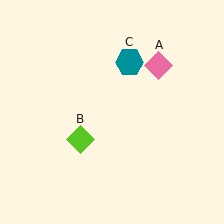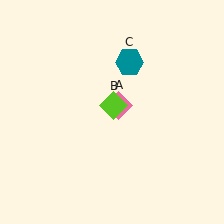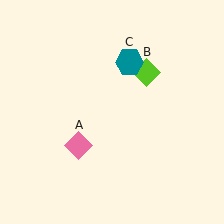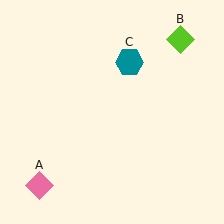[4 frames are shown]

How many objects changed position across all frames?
2 objects changed position: pink diamond (object A), lime diamond (object B).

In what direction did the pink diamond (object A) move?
The pink diamond (object A) moved down and to the left.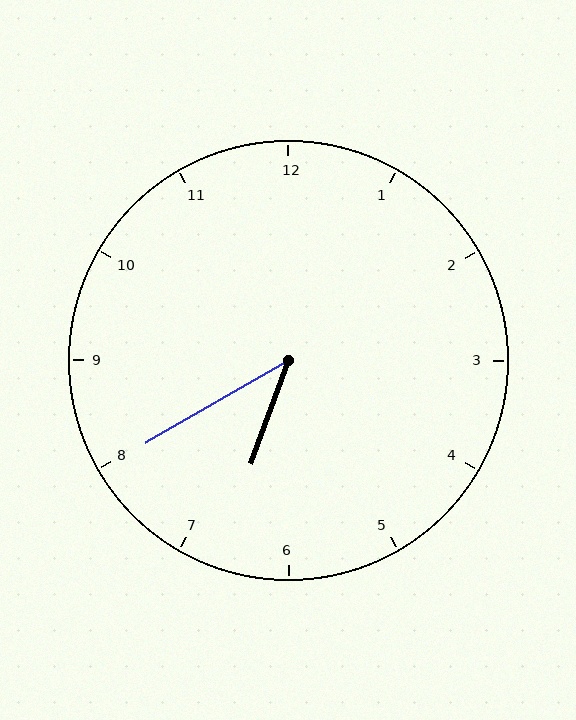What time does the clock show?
6:40.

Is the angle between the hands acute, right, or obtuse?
It is acute.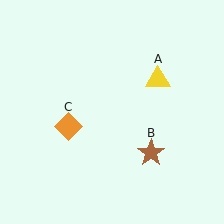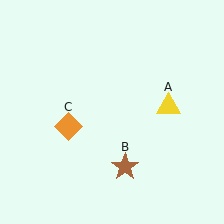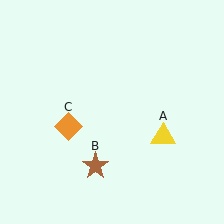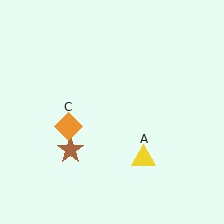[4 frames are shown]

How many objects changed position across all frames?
2 objects changed position: yellow triangle (object A), brown star (object B).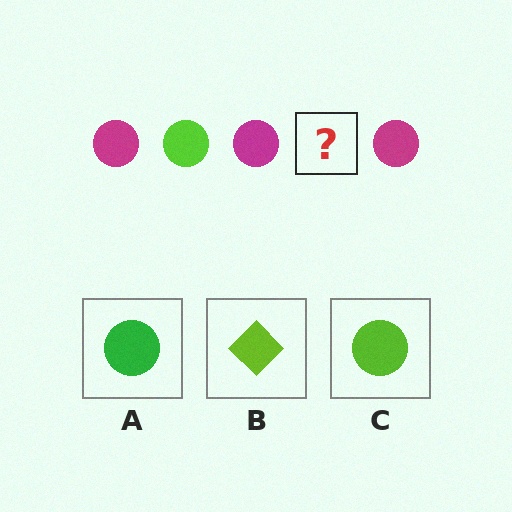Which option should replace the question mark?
Option C.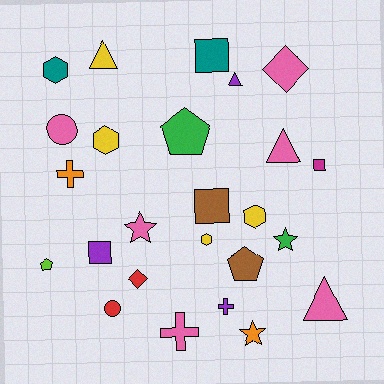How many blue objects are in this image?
There are no blue objects.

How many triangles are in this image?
There are 4 triangles.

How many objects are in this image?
There are 25 objects.